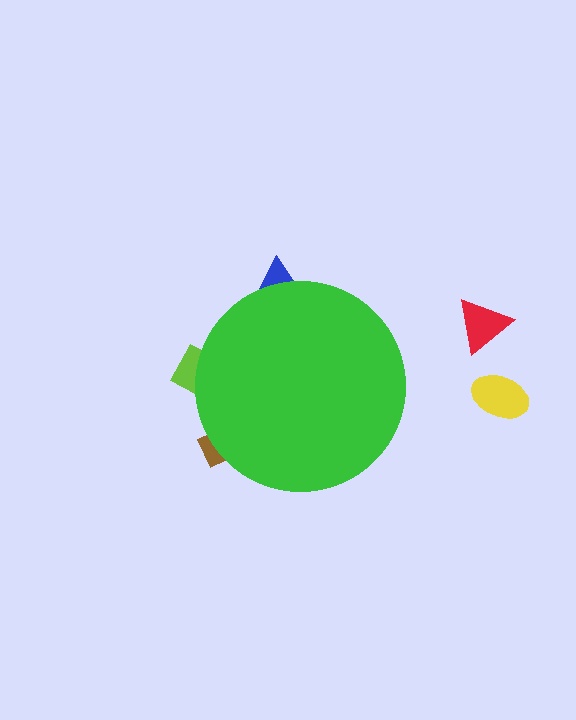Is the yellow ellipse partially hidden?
No, the yellow ellipse is fully visible.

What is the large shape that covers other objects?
A green circle.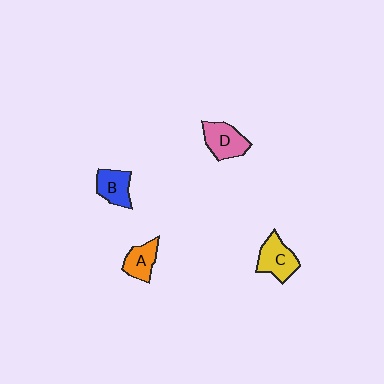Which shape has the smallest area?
Shape A (orange).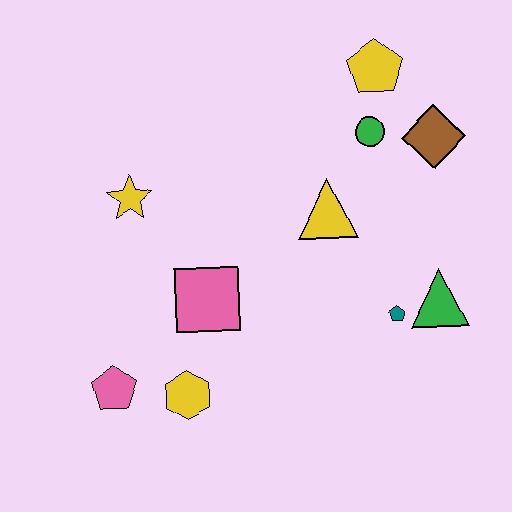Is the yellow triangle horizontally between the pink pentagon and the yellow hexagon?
No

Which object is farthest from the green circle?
The pink pentagon is farthest from the green circle.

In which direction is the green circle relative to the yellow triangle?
The green circle is above the yellow triangle.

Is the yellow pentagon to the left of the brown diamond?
Yes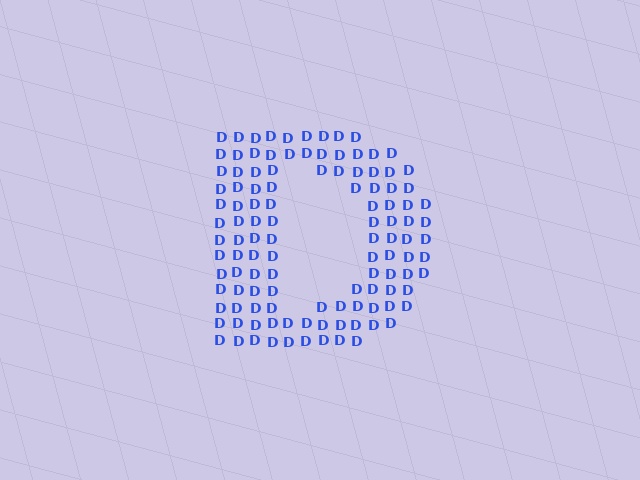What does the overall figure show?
The overall figure shows the letter D.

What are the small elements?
The small elements are letter D's.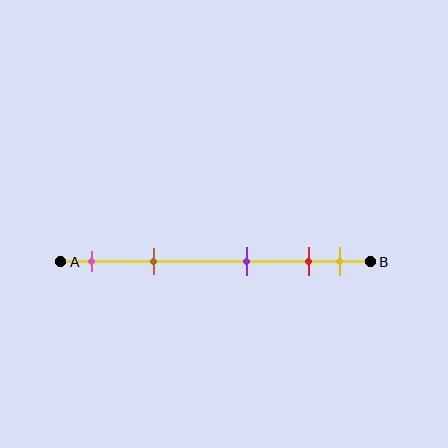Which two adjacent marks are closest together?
The red and yellow marks are the closest adjacent pair.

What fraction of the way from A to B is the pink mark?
The pink mark is approximately 10% (0.1) of the way from A to B.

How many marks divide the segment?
There are 5 marks dividing the segment.